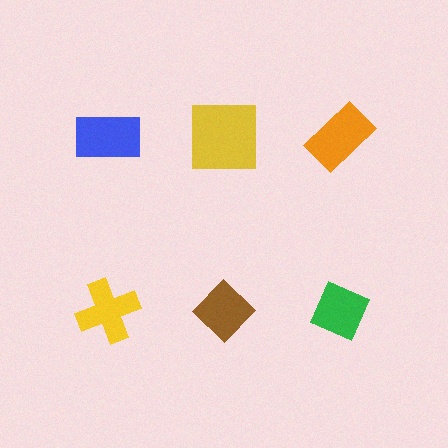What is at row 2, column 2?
A brown diamond.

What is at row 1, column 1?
A blue rectangle.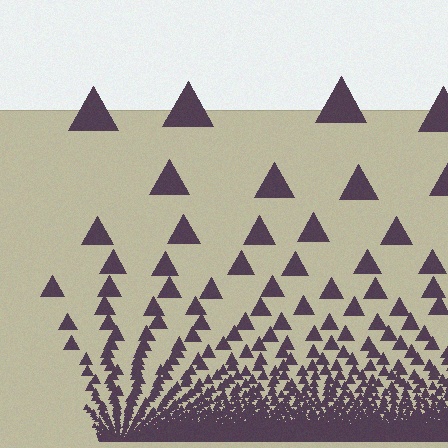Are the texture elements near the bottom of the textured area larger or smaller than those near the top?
Smaller. The gradient is inverted — elements near the bottom are smaller and denser.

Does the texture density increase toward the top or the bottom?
Density increases toward the bottom.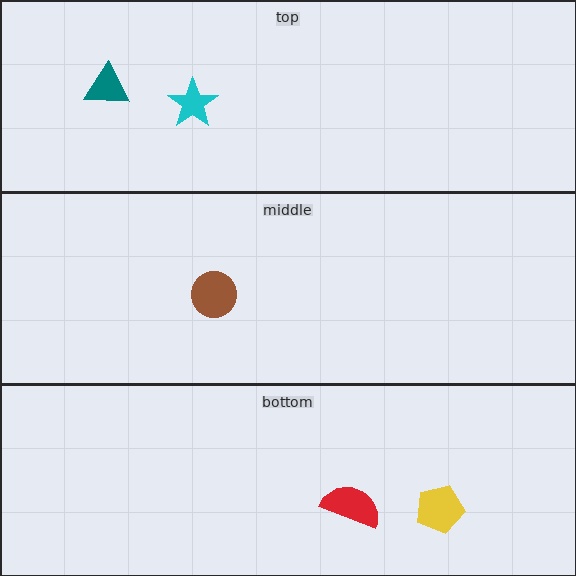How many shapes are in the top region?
2.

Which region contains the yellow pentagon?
The bottom region.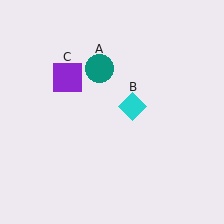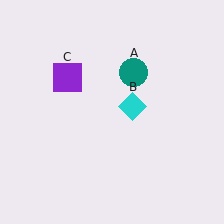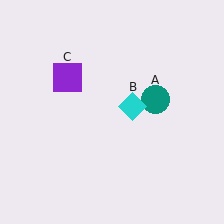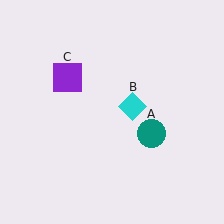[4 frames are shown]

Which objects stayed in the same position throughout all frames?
Cyan diamond (object B) and purple square (object C) remained stationary.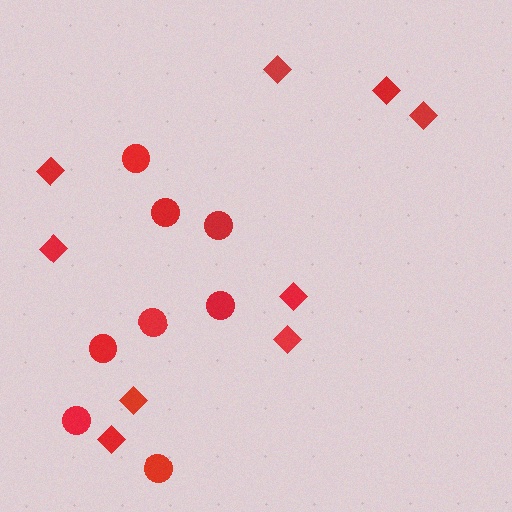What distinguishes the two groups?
There are 2 groups: one group of diamonds (9) and one group of circles (8).